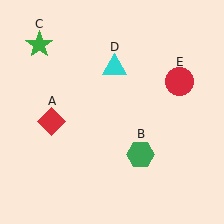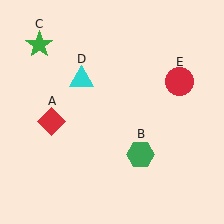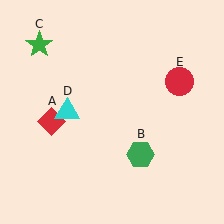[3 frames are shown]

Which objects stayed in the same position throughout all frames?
Red diamond (object A) and green hexagon (object B) and green star (object C) and red circle (object E) remained stationary.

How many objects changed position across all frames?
1 object changed position: cyan triangle (object D).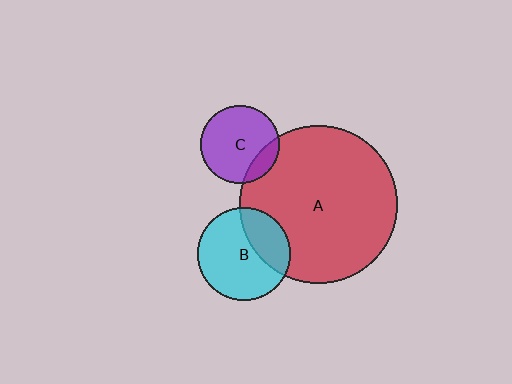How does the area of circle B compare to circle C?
Approximately 1.4 times.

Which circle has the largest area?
Circle A (red).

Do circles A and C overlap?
Yes.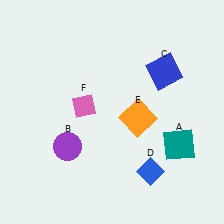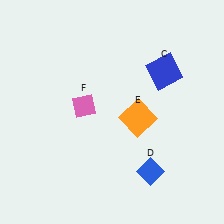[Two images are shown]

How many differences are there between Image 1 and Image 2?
There are 2 differences between the two images.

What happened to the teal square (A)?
The teal square (A) was removed in Image 2. It was in the bottom-right area of Image 1.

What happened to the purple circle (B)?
The purple circle (B) was removed in Image 2. It was in the bottom-left area of Image 1.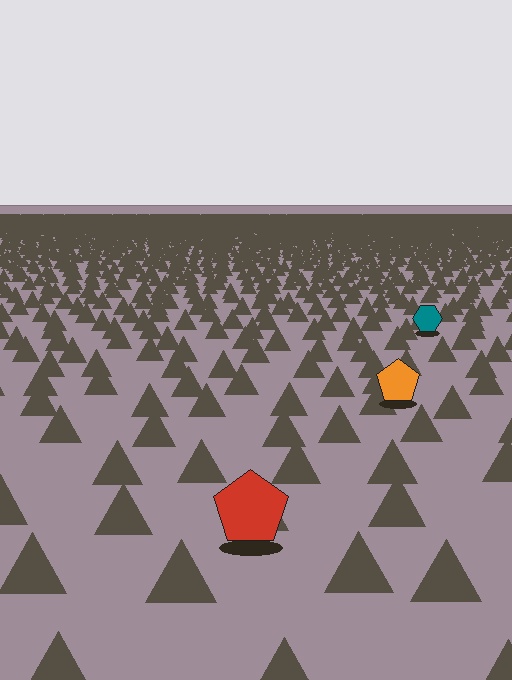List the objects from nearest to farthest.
From nearest to farthest: the red pentagon, the orange pentagon, the teal hexagon.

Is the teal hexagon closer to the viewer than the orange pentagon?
No. The orange pentagon is closer — you can tell from the texture gradient: the ground texture is coarser near it.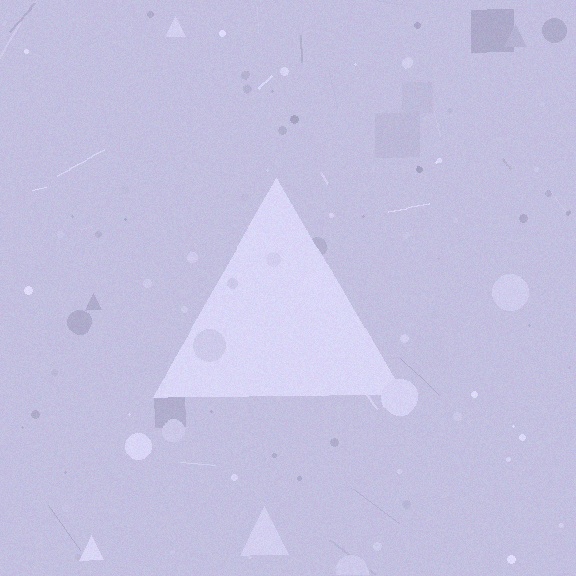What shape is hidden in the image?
A triangle is hidden in the image.